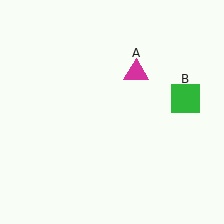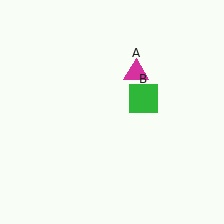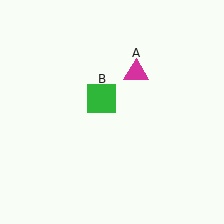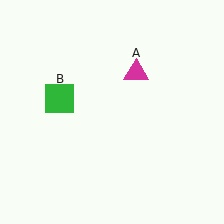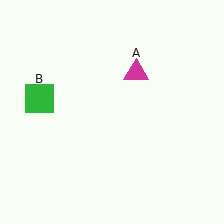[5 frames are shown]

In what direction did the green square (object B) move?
The green square (object B) moved left.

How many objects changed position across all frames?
1 object changed position: green square (object B).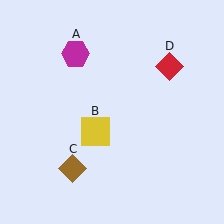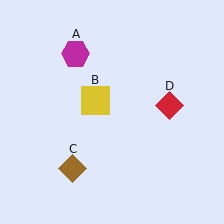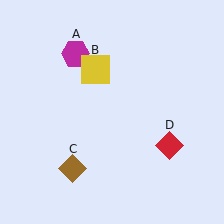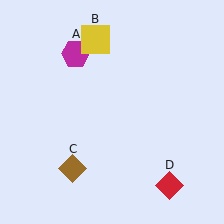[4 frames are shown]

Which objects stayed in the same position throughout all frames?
Magenta hexagon (object A) and brown diamond (object C) remained stationary.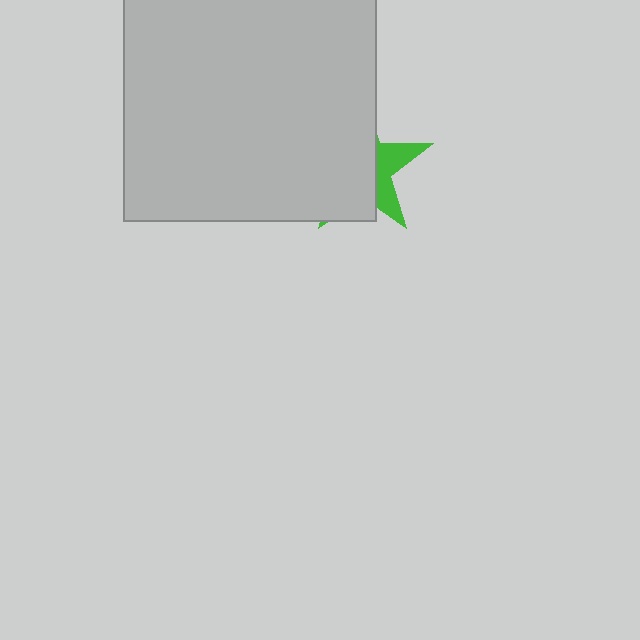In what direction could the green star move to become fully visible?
The green star could move right. That would shift it out from behind the light gray square entirely.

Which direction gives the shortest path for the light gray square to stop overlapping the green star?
Moving left gives the shortest separation.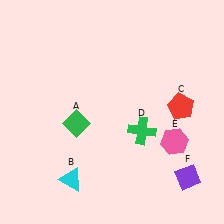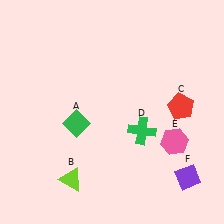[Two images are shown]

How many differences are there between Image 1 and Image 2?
There is 1 difference between the two images.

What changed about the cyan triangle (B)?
In Image 1, B is cyan. In Image 2, it changed to lime.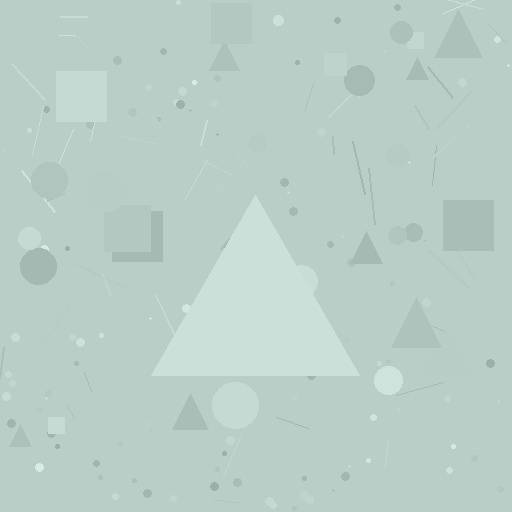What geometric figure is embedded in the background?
A triangle is embedded in the background.